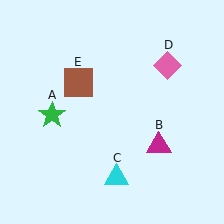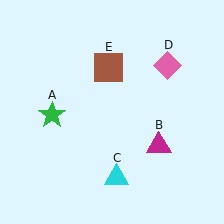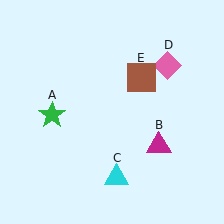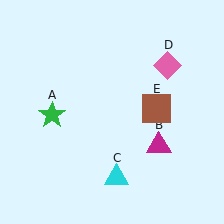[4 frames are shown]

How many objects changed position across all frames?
1 object changed position: brown square (object E).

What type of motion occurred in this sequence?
The brown square (object E) rotated clockwise around the center of the scene.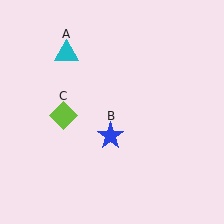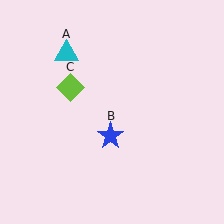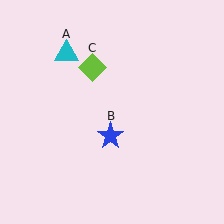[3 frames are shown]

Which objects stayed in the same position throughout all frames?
Cyan triangle (object A) and blue star (object B) remained stationary.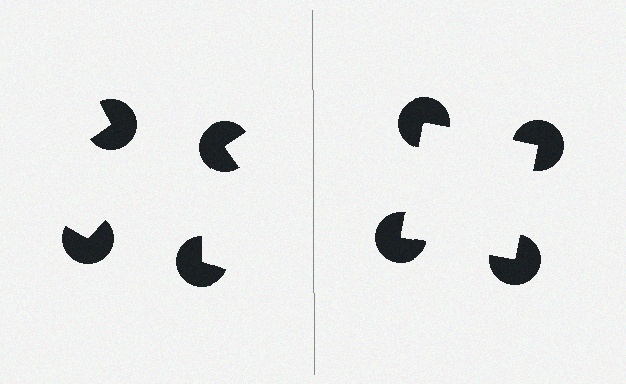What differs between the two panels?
The pac-man discs are positioned identically on both sides; only the wedge orientations differ. On the right they align to a square; on the left they are misaligned.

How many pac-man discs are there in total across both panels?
8 — 4 on each side.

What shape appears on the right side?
An illusory square.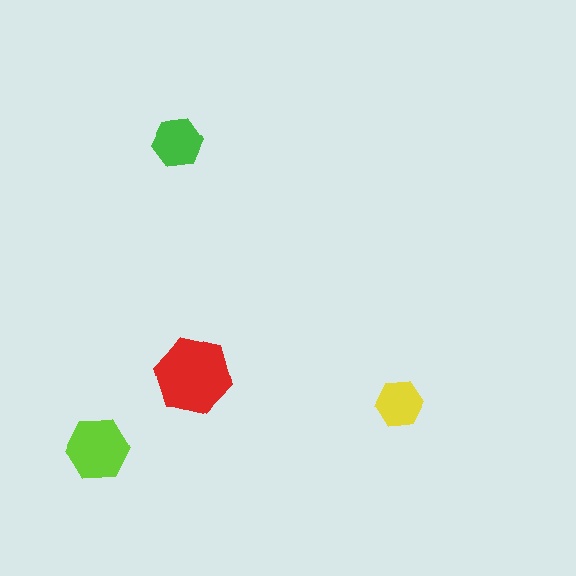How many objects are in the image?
There are 4 objects in the image.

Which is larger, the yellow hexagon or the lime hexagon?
The lime one.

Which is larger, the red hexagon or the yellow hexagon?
The red one.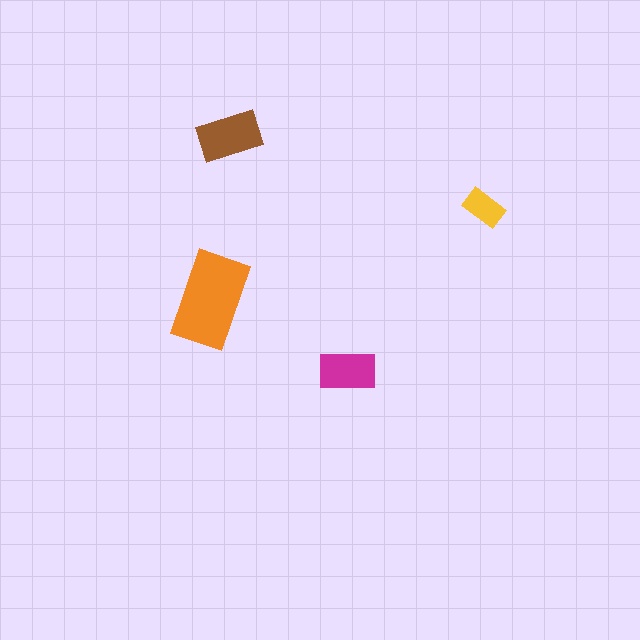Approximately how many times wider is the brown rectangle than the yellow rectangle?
About 1.5 times wider.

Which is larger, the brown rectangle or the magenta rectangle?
The brown one.